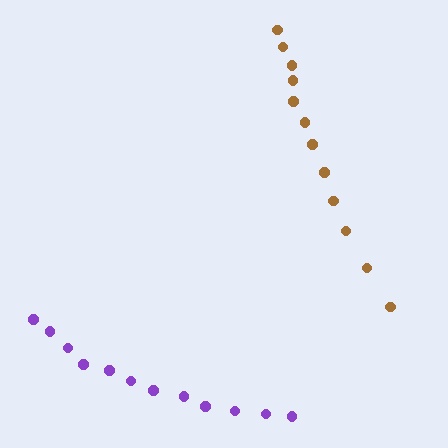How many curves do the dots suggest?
There are 2 distinct paths.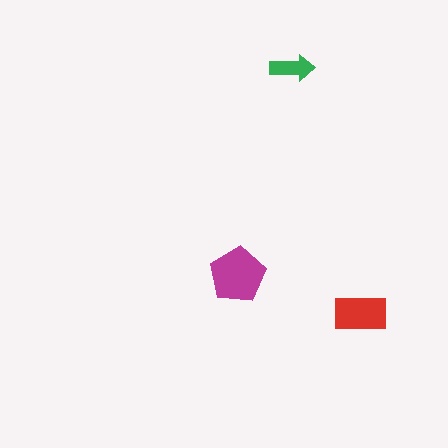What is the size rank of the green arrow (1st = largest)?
3rd.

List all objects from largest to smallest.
The magenta pentagon, the red rectangle, the green arrow.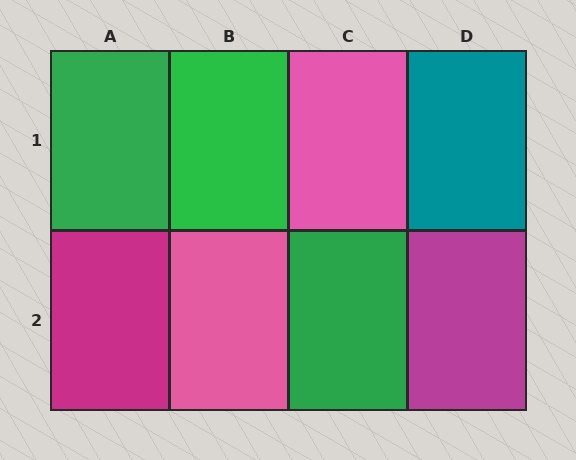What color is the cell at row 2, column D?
Magenta.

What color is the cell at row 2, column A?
Magenta.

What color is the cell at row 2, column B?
Pink.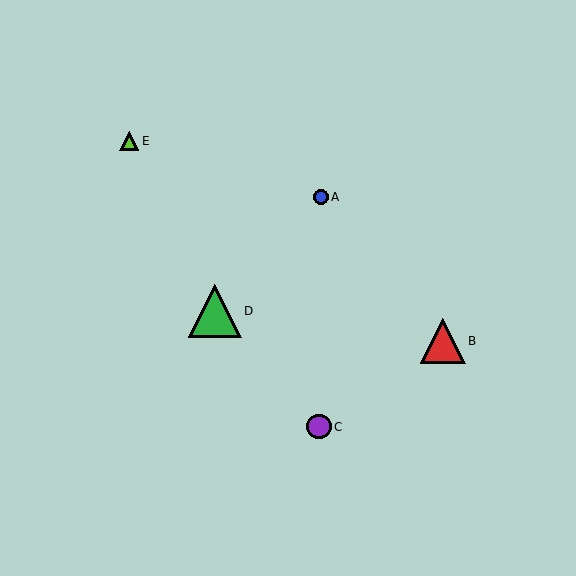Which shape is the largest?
The green triangle (labeled D) is the largest.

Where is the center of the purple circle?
The center of the purple circle is at (319, 427).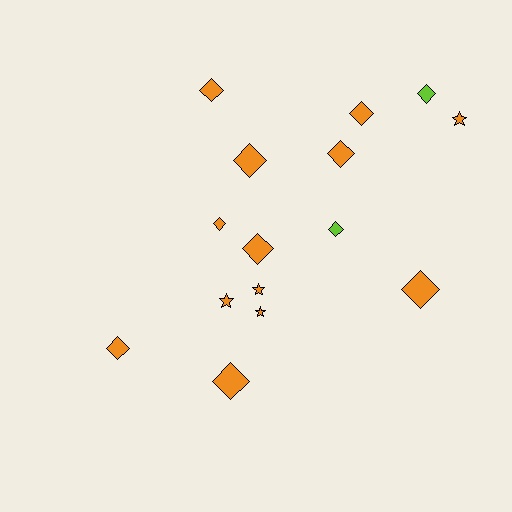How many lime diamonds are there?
There are 2 lime diamonds.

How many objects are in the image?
There are 15 objects.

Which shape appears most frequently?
Diamond, with 11 objects.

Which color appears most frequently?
Orange, with 13 objects.